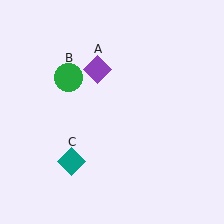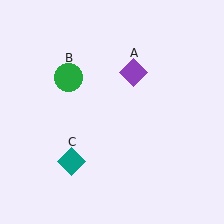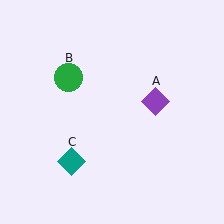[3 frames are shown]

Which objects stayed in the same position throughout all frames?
Green circle (object B) and teal diamond (object C) remained stationary.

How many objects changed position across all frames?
1 object changed position: purple diamond (object A).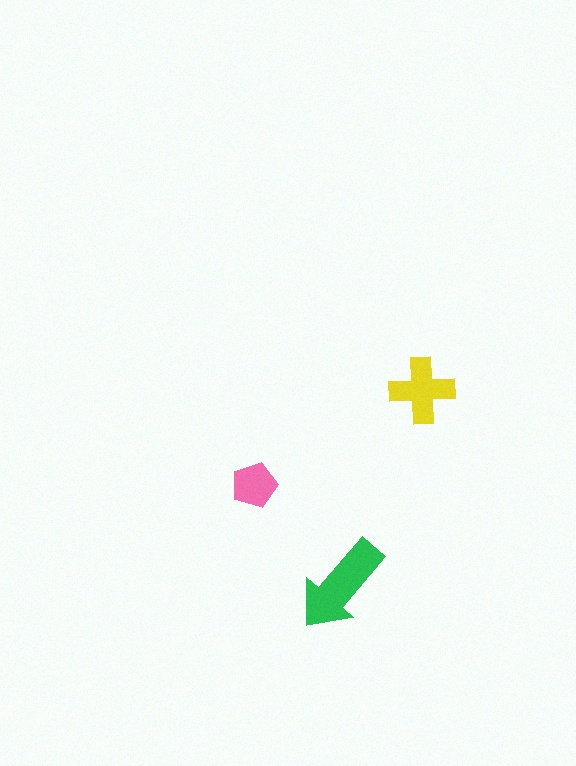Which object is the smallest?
The pink pentagon.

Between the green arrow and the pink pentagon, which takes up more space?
The green arrow.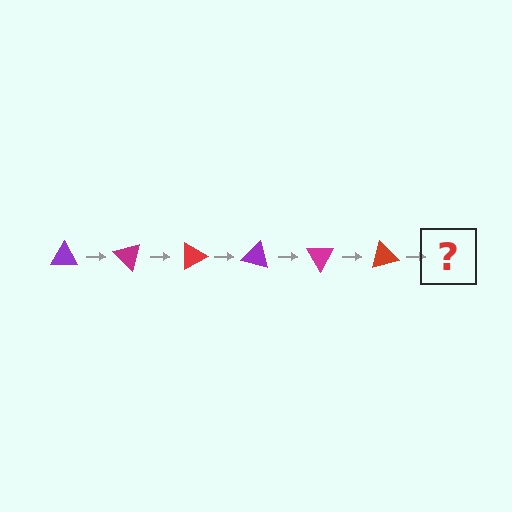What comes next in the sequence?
The next element should be a purple triangle, rotated 270 degrees from the start.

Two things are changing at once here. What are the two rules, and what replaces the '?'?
The two rules are that it rotates 45 degrees each step and the color cycles through purple, magenta, and red. The '?' should be a purple triangle, rotated 270 degrees from the start.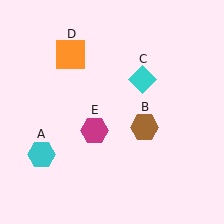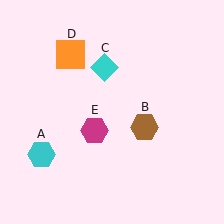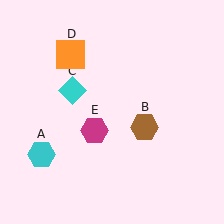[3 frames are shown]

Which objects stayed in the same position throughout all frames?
Cyan hexagon (object A) and brown hexagon (object B) and orange square (object D) and magenta hexagon (object E) remained stationary.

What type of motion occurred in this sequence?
The cyan diamond (object C) rotated counterclockwise around the center of the scene.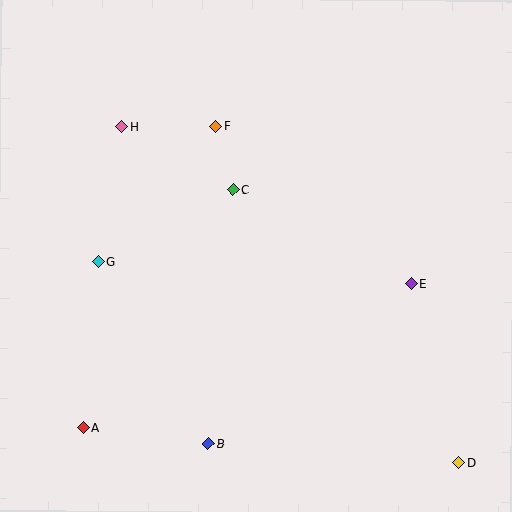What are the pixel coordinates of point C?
Point C is at (233, 189).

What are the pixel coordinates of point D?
Point D is at (459, 462).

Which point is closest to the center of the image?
Point C at (233, 189) is closest to the center.